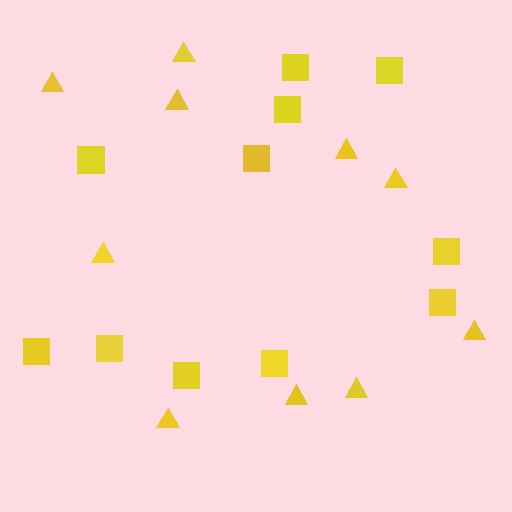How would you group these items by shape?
There are 2 groups: one group of squares (11) and one group of triangles (10).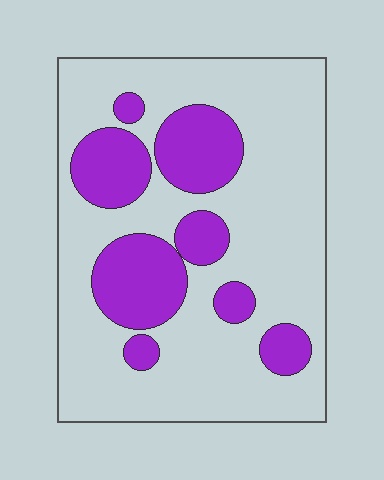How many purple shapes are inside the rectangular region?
8.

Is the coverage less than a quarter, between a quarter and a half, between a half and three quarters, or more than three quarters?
Between a quarter and a half.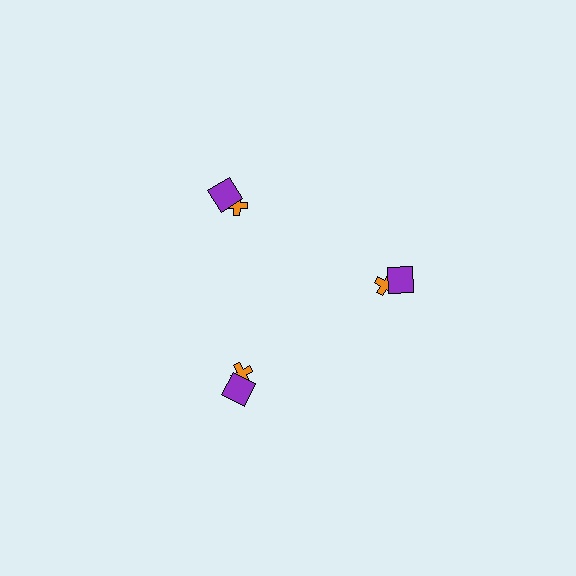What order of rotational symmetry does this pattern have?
This pattern has 3-fold rotational symmetry.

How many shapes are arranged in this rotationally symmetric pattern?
There are 6 shapes, arranged in 3 groups of 2.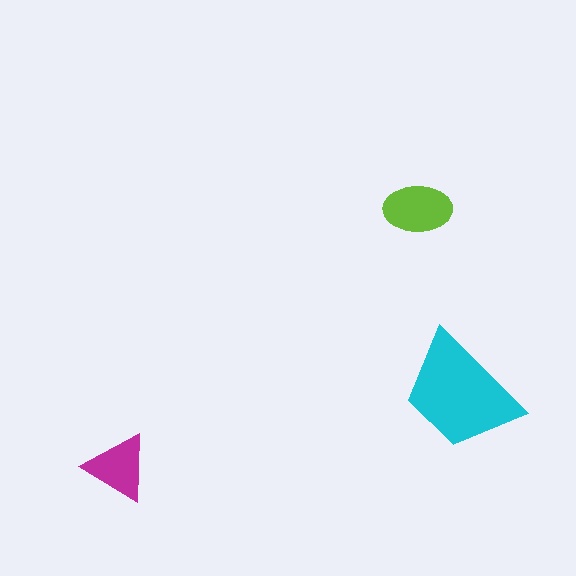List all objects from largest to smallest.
The cyan trapezoid, the lime ellipse, the magenta triangle.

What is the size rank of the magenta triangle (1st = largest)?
3rd.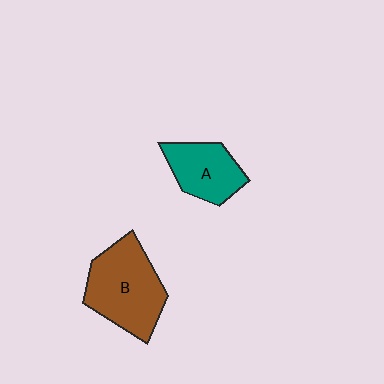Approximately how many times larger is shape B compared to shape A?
Approximately 1.6 times.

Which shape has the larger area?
Shape B (brown).